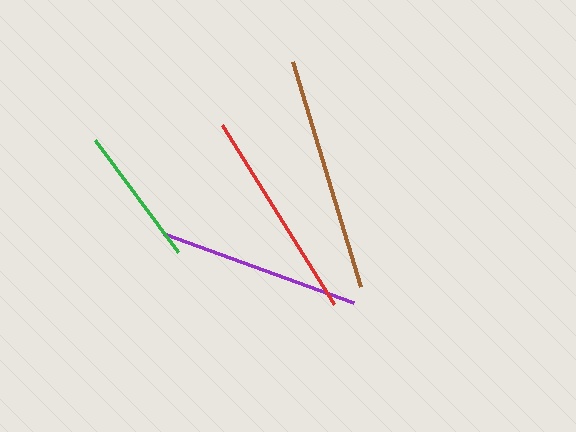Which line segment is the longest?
The brown line is the longest at approximately 235 pixels.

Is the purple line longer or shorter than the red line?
The red line is longer than the purple line.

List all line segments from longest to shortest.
From longest to shortest: brown, red, purple, green.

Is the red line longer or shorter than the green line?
The red line is longer than the green line.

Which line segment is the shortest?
The green line is the shortest at approximately 139 pixels.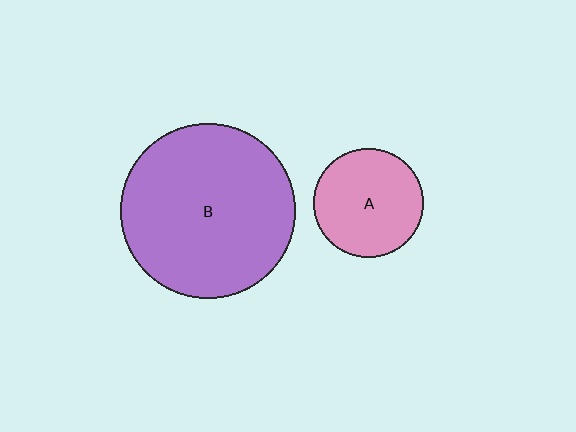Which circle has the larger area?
Circle B (purple).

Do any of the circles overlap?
No, none of the circles overlap.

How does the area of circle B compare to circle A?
Approximately 2.6 times.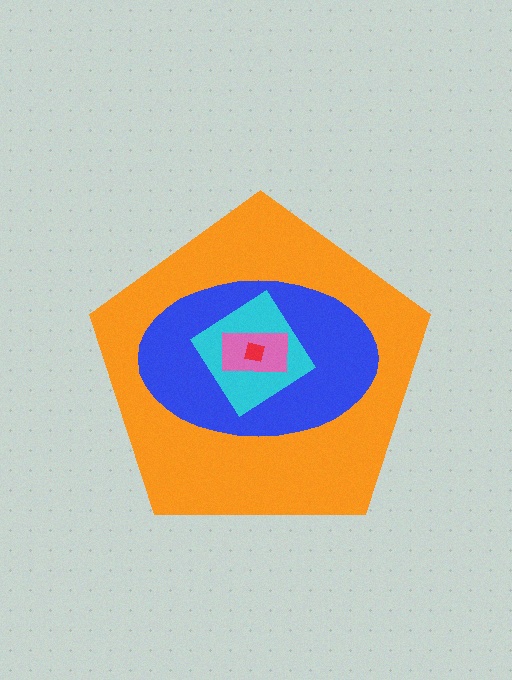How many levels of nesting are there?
5.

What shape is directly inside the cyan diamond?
The pink rectangle.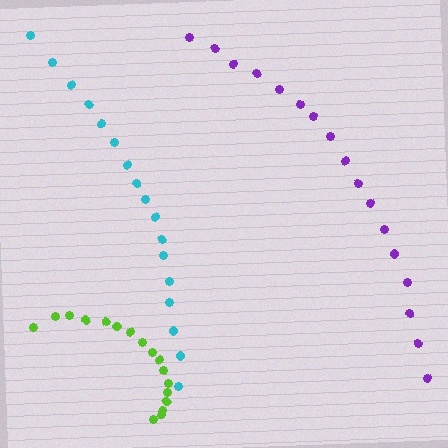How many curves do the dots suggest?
There are 3 distinct paths.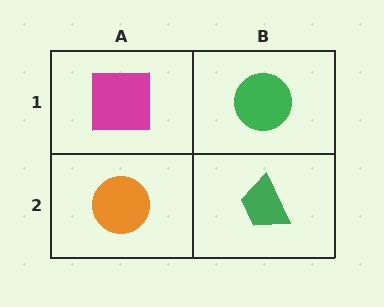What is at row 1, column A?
A magenta square.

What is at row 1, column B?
A green circle.